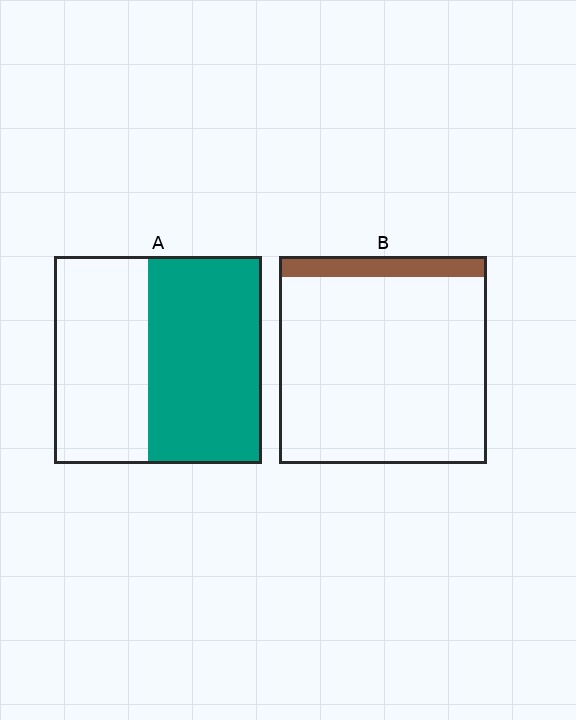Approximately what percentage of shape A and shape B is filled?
A is approximately 55% and B is approximately 10%.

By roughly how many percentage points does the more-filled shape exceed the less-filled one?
By roughly 45 percentage points (A over B).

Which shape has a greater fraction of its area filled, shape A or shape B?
Shape A.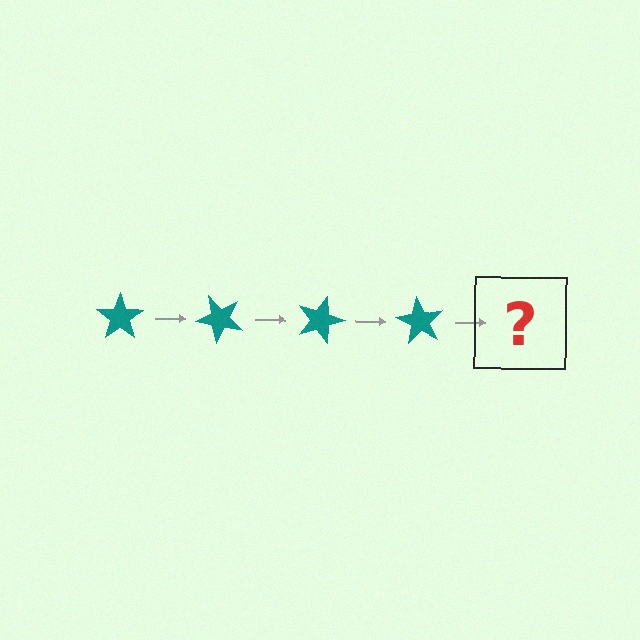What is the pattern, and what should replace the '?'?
The pattern is that the star rotates 45 degrees each step. The '?' should be a teal star rotated 180 degrees.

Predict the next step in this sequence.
The next step is a teal star rotated 180 degrees.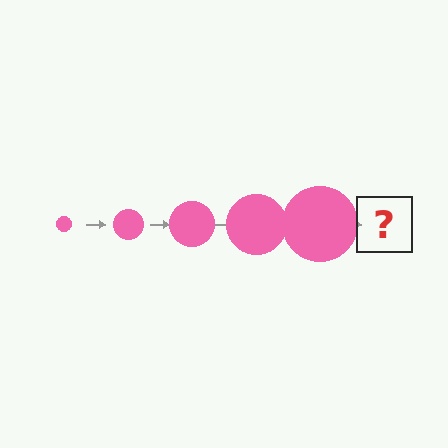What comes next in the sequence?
The next element should be a pink circle, larger than the previous one.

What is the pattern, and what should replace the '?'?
The pattern is that the circle gets progressively larger each step. The '?' should be a pink circle, larger than the previous one.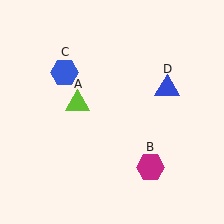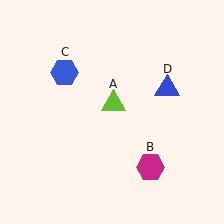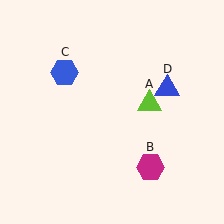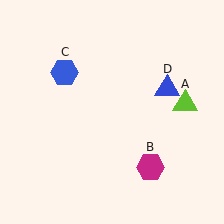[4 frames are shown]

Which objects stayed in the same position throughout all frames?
Magenta hexagon (object B) and blue hexagon (object C) and blue triangle (object D) remained stationary.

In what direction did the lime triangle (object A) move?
The lime triangle (object A) moved right.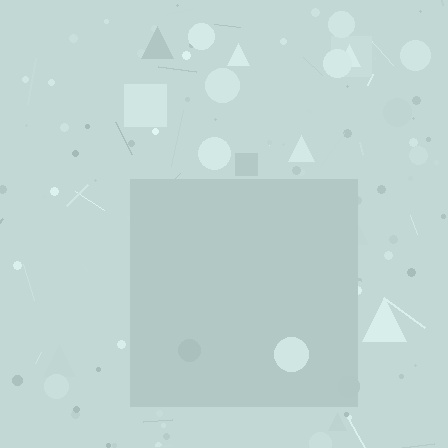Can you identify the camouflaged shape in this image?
The camouflaged shape is a square.